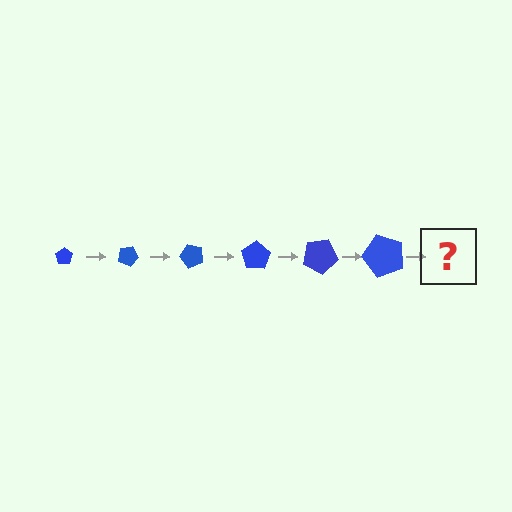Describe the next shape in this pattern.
It should be a pentagon, larger than the previous one and rotated 150 degrees from the start.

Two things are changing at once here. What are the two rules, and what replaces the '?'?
The two rules are that the pentagon grows larger each step and it rotates 25 degrees each step. The '?' should be a pentagon, larger than the previous one and rotated 150 degrees from the start.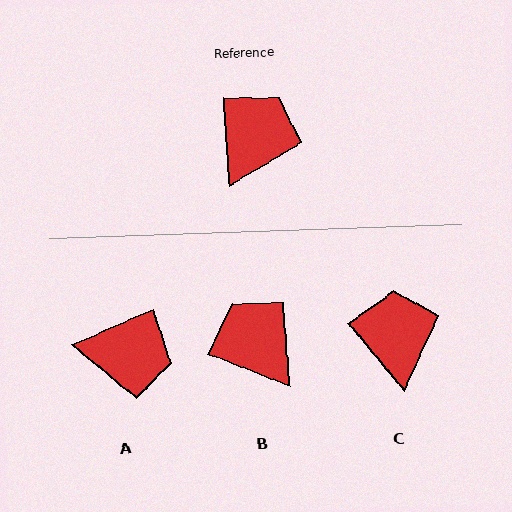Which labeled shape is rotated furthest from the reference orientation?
A, about 71 degrees away.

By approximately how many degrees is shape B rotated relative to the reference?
Approximately 64 degrees counter-clockwise.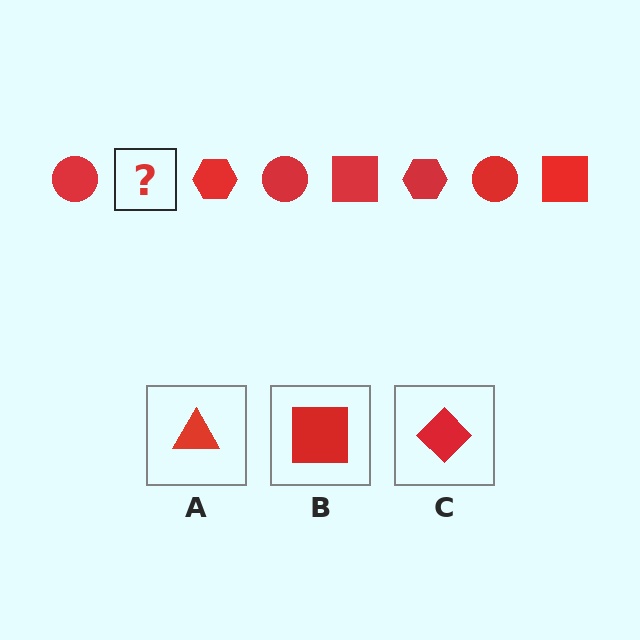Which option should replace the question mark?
Option B.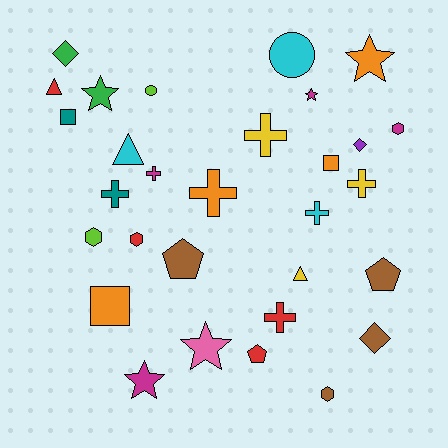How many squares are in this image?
There are 3 squares.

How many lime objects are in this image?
There are 2 lime objects.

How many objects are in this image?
There are 30 objects.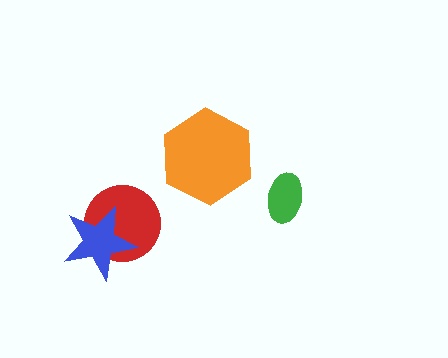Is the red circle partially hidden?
Yes, it is partially covered by another shape.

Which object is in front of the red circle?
The blue star is in front of the red circle.